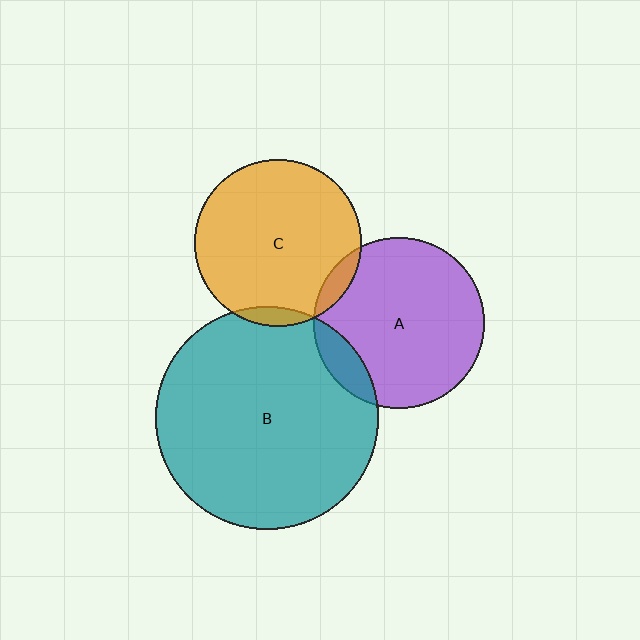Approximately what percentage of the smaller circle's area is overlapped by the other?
Approximately 10%.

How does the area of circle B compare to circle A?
Approximately 1.7 times.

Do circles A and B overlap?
Yes.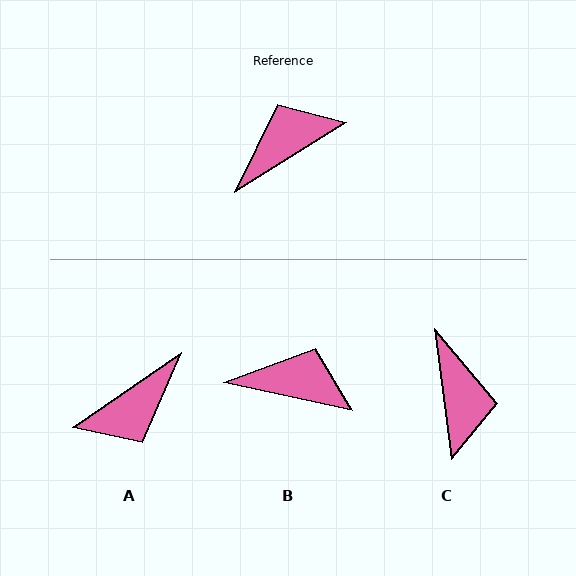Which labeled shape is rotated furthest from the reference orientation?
A, about 177 degrees away.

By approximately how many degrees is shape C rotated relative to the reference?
Approximately 114 degrees clockwise.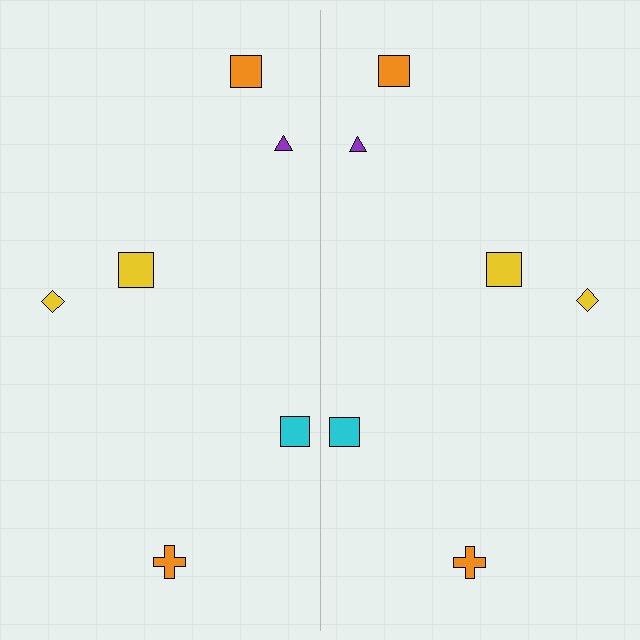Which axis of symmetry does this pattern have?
The pattern has a vertical axis of symmetry running through the center of the image.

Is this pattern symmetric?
Yes, this pattern has bilateral (reflection) symmetry.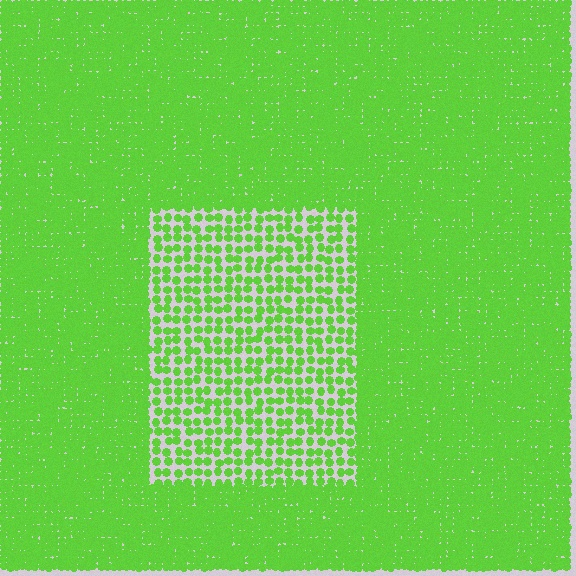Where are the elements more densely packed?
The elements are more densely packed outside the rectangle boundary.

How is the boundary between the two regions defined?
The boundary is defined by a change in element density (approximately 2.5x ratio). All elements are the same color, size, and shape.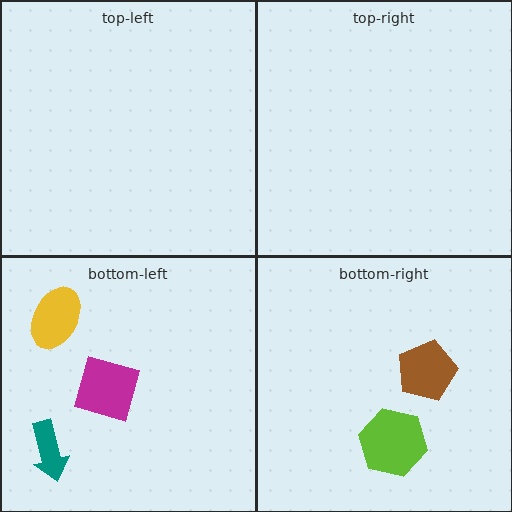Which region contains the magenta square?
The bottom-left region.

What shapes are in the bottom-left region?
The magenta square, the yellow ellipse, the teal arrow.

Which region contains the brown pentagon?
The bottom-right region.